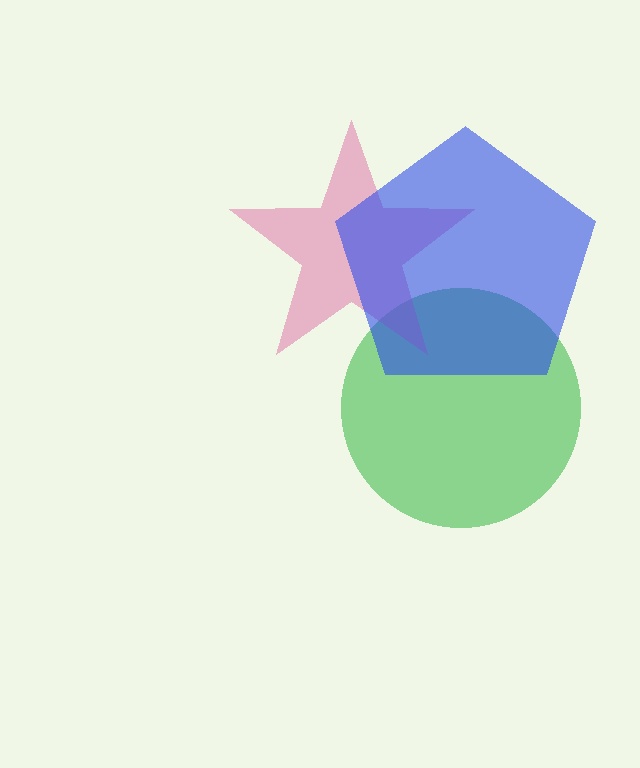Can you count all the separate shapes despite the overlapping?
Yes, there are 3 separate shapes.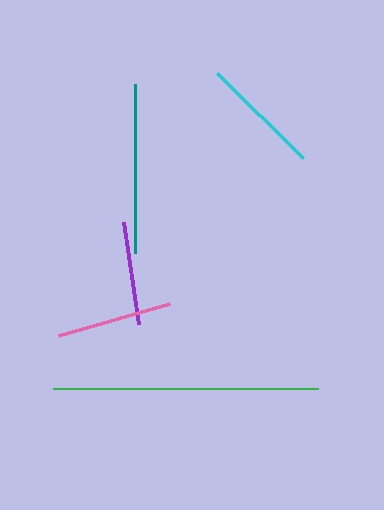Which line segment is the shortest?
The purple line is the shortest at approximately 103 pixels.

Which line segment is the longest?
The green line is the longest at approximately 265 pixels.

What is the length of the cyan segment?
The cyan segment is approximately 121 pixels long.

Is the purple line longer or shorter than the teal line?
The teal line is longer than the purple line.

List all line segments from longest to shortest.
From longest to shortest: green, teal, cyan, pink, purple.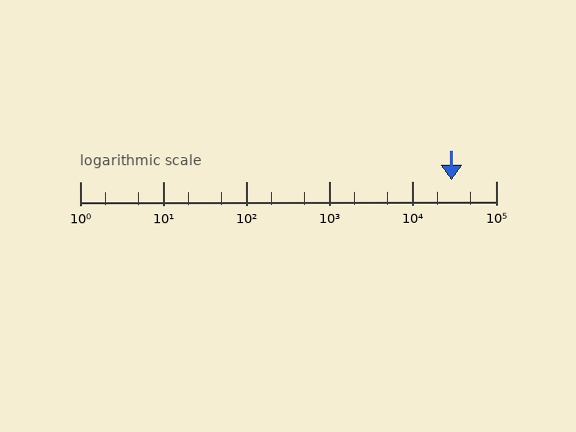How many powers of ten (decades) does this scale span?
The scale spans 5 decades, from 1 to 100000.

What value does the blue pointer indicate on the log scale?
The pointer indicates approximately 29000.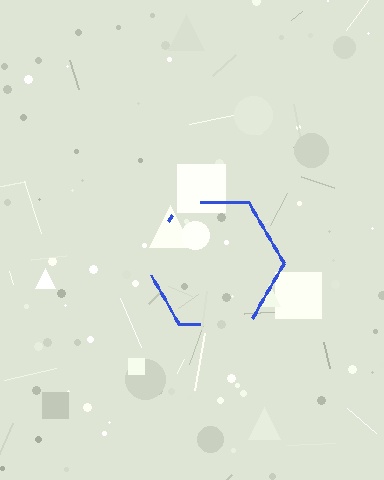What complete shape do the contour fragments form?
The contour fragments form a hexagon.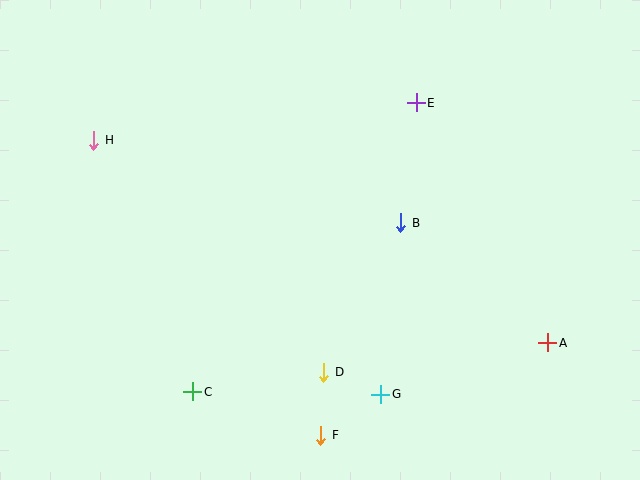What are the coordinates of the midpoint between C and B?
The midpoint between C and B is at (297, 307).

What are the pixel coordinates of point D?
Point D is at (324, 372).